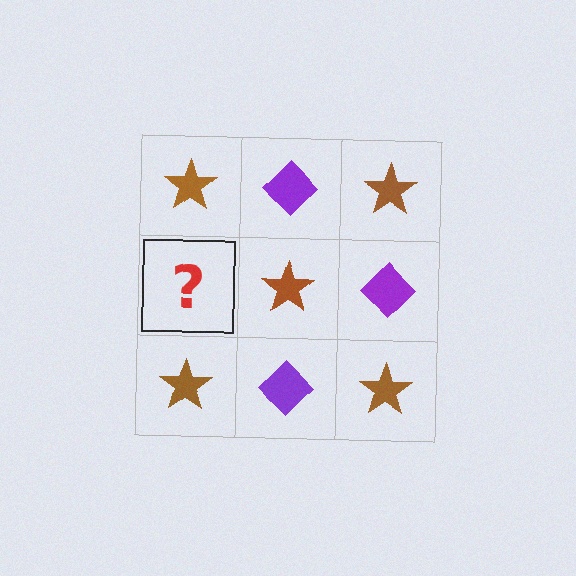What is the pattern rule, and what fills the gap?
The rule is that it alternates brown star and purple diamond in a checkerboard pattern. The gap should be filled with a purple diamond.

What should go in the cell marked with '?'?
The missing cell should contain a purple diamond.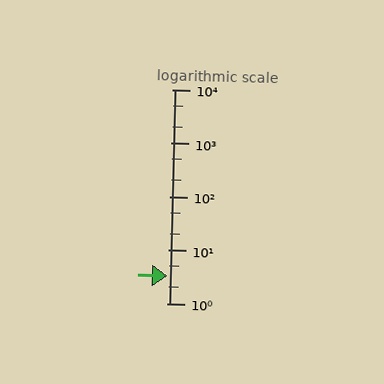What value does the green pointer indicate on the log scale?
The pointer indicates approximately 3.3.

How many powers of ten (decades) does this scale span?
The scale spans 4 decades, from 1 to 10000.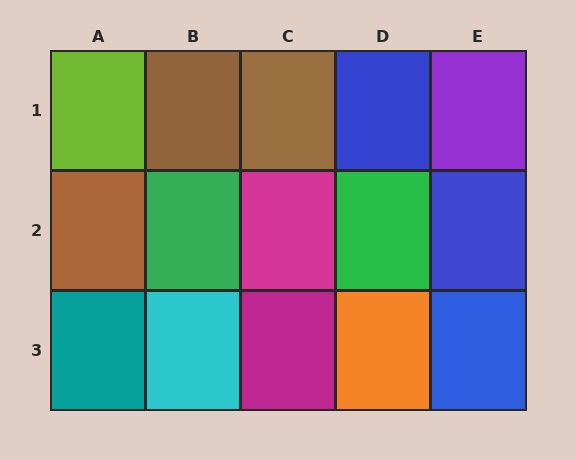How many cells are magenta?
2 cells are magenta.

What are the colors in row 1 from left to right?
Lime, brown, brown, blue, purple.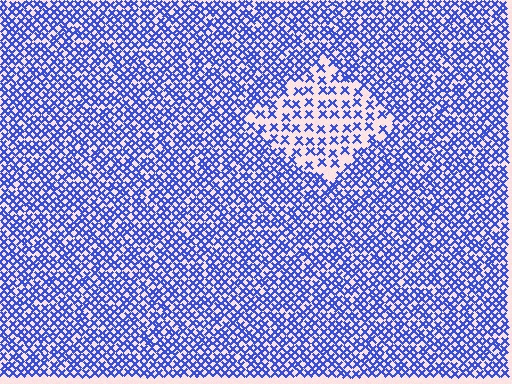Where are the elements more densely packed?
The elements are more densely packed outside the diamond boundary.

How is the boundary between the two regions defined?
The boundary is defined by a change in element density (approximately 2.2x ratio). All elements are the same color, size, and shape.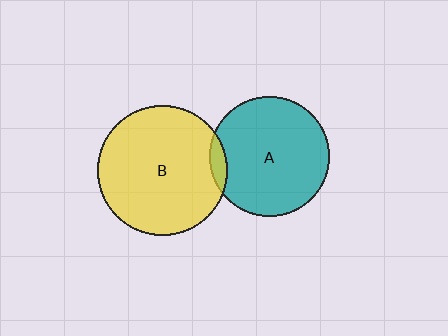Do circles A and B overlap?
Yes.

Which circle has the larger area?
Circle B (yellow).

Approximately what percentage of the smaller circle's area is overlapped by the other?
Approximately 5%.